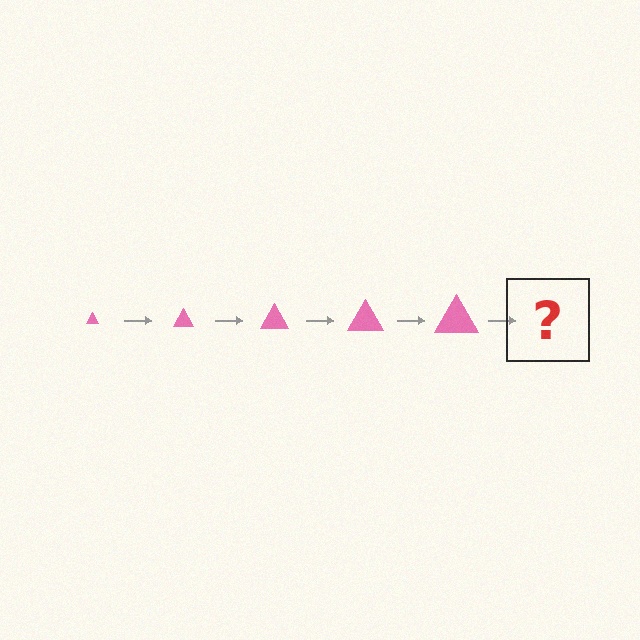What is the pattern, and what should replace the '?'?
The pattern is that the triangle gets progressively larger each step. The '?' should be a pink triangle, larger than the previous one.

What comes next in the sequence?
The next element should be a pink triangle, larger than the previous one.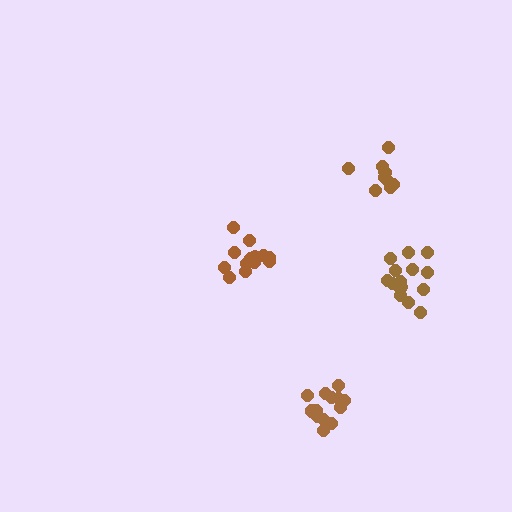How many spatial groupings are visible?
There are 4 spatial groupings.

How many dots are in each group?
Group 1: 14 dots, Group 2: 14 dots, Group 3: 15 dots, Group 4: 10 dots (53 total).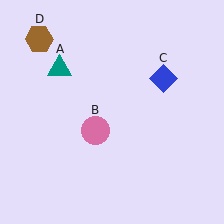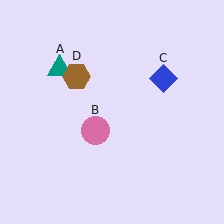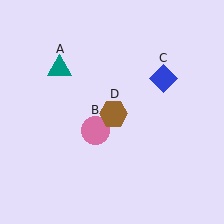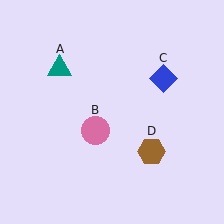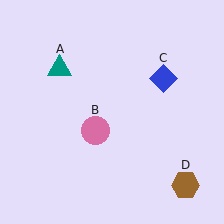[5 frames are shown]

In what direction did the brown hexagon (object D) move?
The brown hexagon (object D) moved down and to the right.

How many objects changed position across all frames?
1 object changed position: brown hexagon (object D).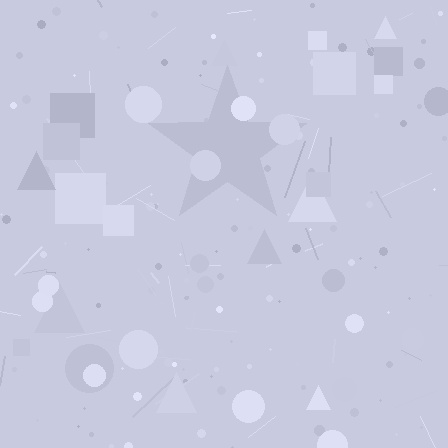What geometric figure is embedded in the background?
A star is embedded in the background.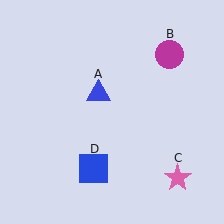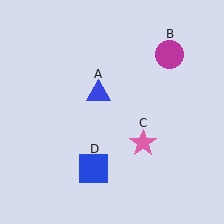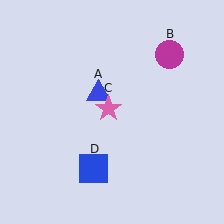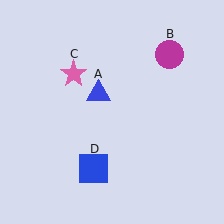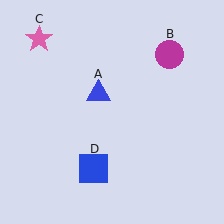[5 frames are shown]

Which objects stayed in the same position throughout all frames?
Blue triangle (object A) and magenta circle (object B) and blue square (object D) remained stationary.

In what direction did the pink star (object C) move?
The pink star (object C) moved up and to the left.